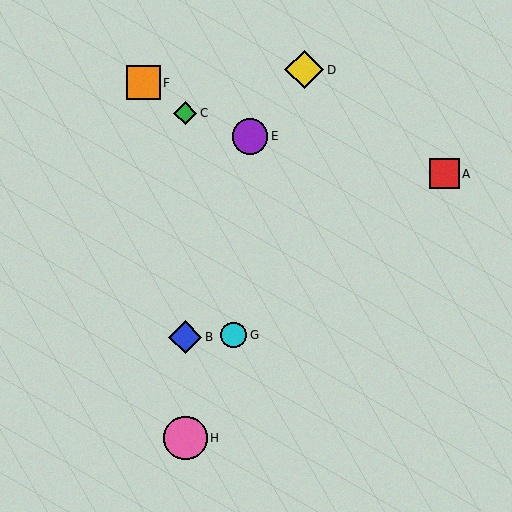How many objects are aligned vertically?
3 objects (B, C, H) are aligned vertically.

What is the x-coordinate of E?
Object E is at x≈250.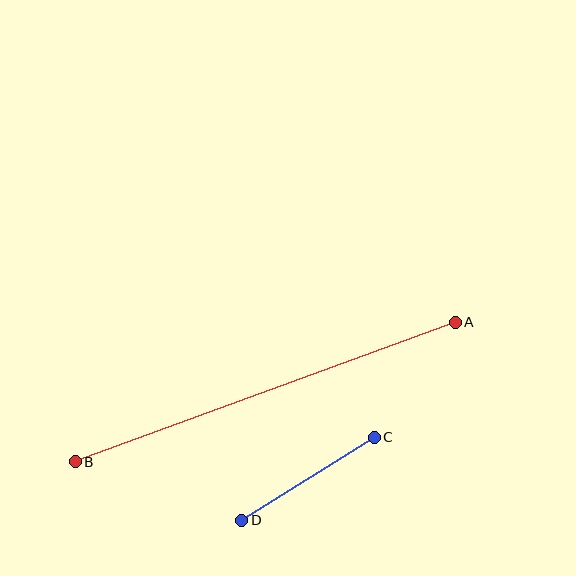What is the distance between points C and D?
The distance is approximately 156 pixels.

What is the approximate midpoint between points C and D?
The midpoint is at approximately (308, 479) pixels.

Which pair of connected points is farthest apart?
Points A and B are farthest apart.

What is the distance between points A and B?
The distance is approximately 405 pixels.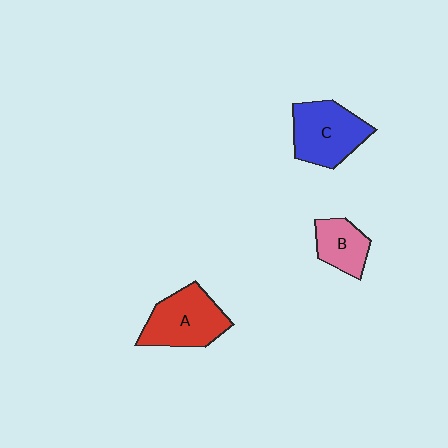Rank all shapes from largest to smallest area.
From largest to smallest: C (blue), A (red), B (pink).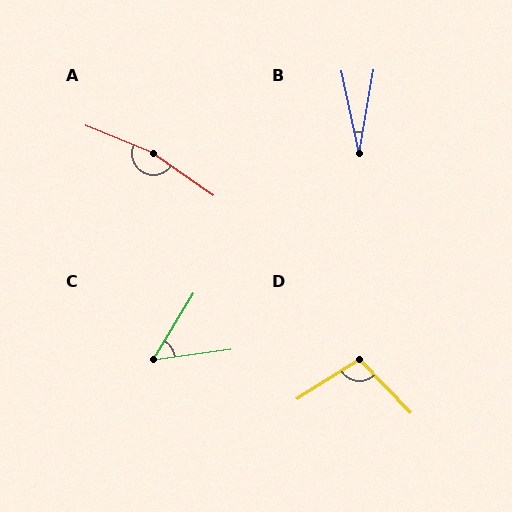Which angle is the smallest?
B, at approximately 22 degrees.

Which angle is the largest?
A, at approximately 167 degrees.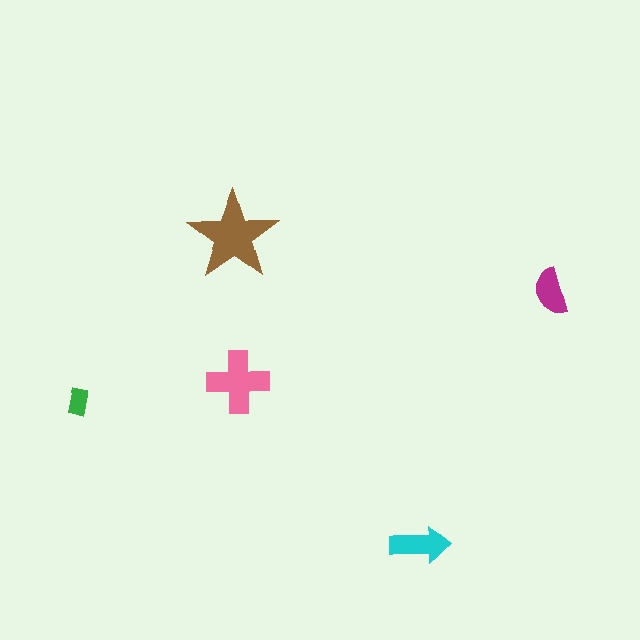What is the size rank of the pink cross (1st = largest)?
2nd.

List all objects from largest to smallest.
The brown star, the pink cross, the cyan arrow, the magenta semicircle, the green rectangle.